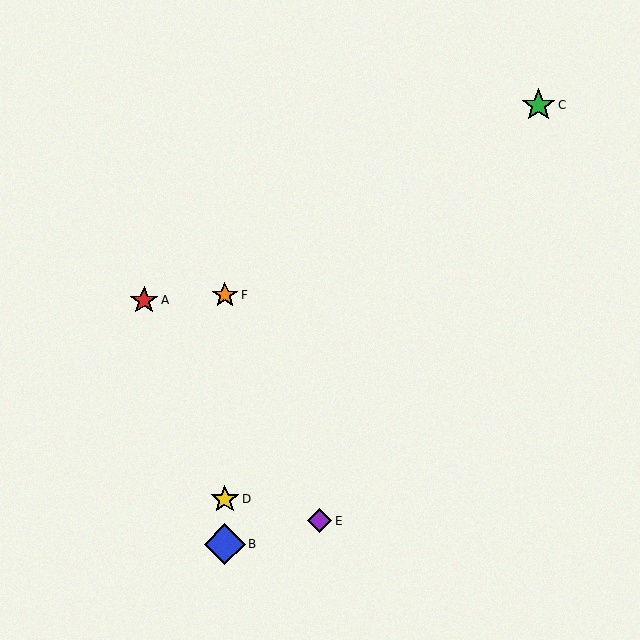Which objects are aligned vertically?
Objects B, D, F are aligned vertically.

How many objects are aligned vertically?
3 objects (B, D, F) are aligned vertically.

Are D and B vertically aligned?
Yes, both are at x≈225.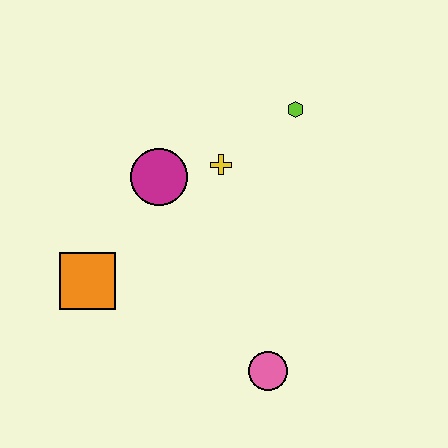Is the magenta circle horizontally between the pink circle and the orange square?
Yes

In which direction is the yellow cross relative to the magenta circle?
The yellow cross is to the right of the magenta circle.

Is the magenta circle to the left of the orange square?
No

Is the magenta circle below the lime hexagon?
Yes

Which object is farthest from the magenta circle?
The pink circle is farthest from the magenta circle.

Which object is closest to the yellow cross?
The magenta circle is closest to the yellow cross.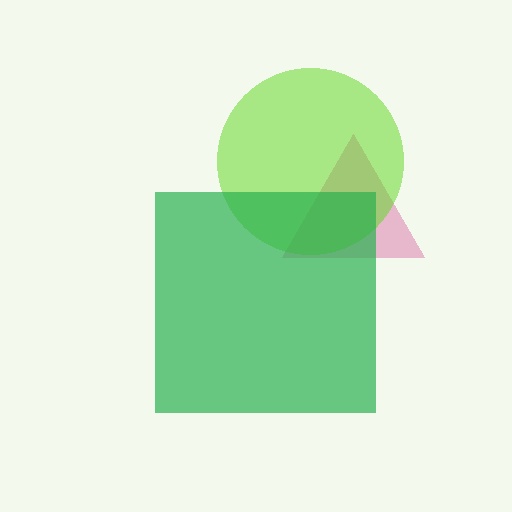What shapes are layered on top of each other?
The layered shapes are: a pink triangle, a lime circle, a green square.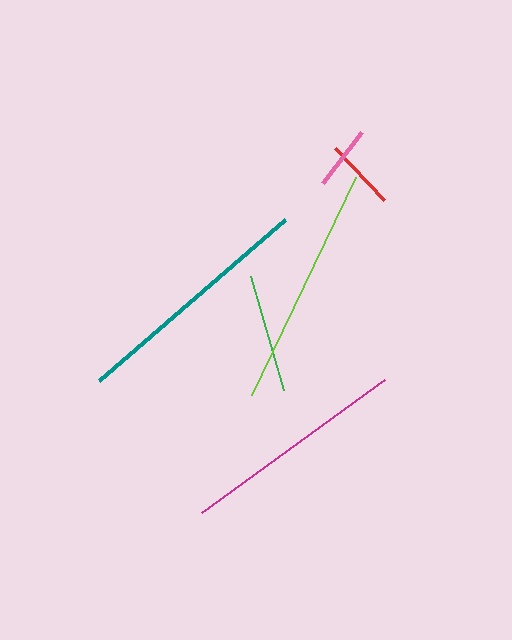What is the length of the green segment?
The green segment is approximately 119 pixels long.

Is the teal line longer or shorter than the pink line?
The teal line is longer than the pink line.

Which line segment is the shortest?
The pink line is the shortest at approximately 64 pixels.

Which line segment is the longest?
The teal line is the longest at approximately 246 pixels.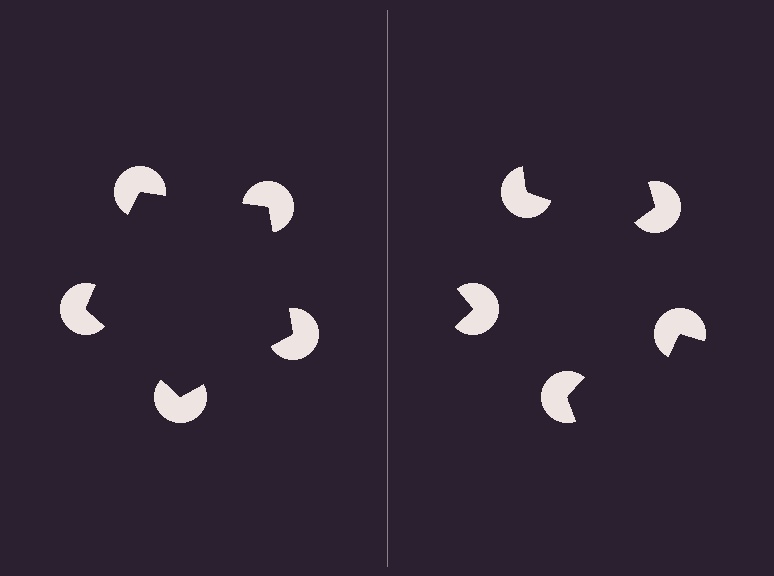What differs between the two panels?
The pac-man discs are positioned identically on both sides; only the wedge orientations differ. On the left they align to a pentagon; on the right they are misaligned.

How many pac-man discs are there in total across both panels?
10 — 5 on each side.